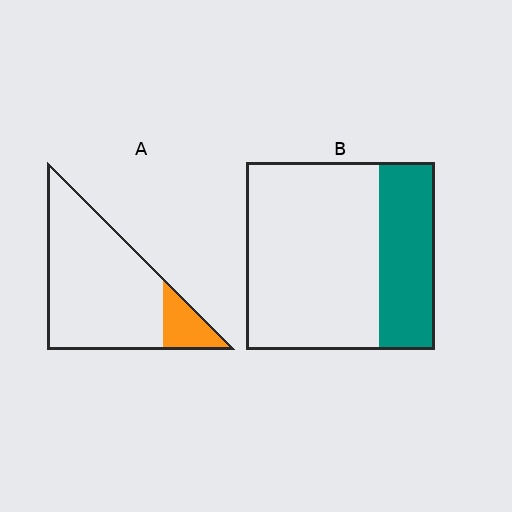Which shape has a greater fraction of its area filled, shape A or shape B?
Shape B.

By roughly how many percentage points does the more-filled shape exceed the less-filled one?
By roughly 15 percentage points (B over A).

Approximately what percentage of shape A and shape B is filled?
A is approximately 15% and B is approximately 30%.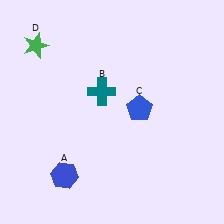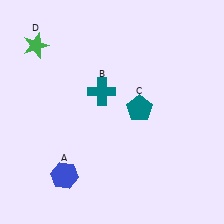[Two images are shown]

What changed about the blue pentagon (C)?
In Image 1, C is blue. In Image 2, it changed to teal.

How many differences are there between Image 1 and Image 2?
There is 1 difference between the two images.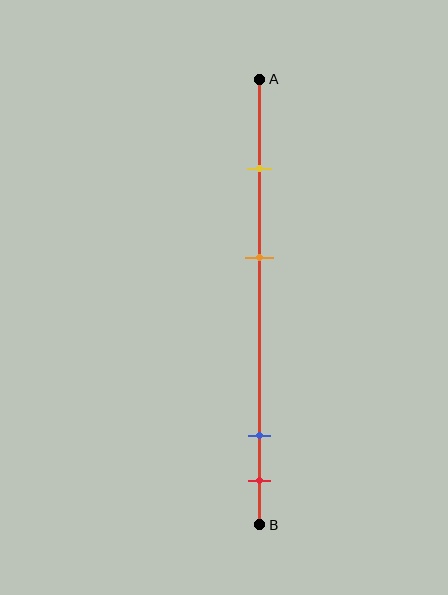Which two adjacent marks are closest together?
The blue and red marks are the closest adjacent pair.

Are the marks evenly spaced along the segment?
No, the marks are not evenly spaced.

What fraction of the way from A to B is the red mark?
The red mark is approximately 90% (0.9) of the way from A to B.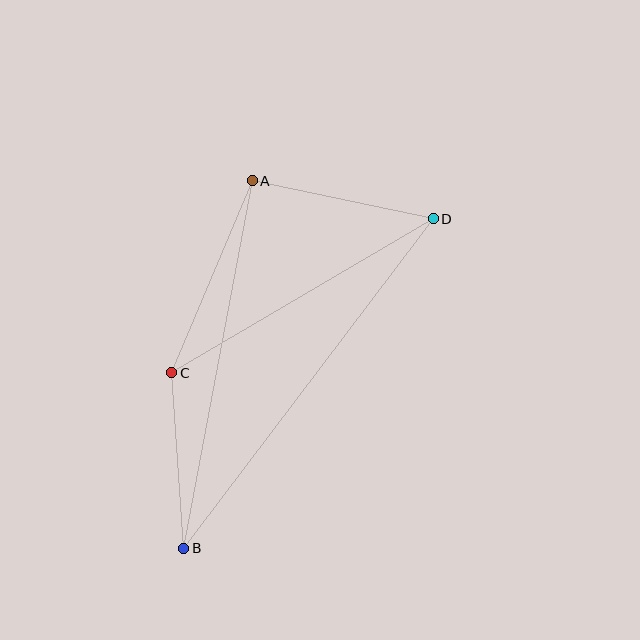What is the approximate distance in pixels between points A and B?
The distance between A and B is approximately 374 pixels.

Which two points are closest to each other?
Points B and C are closest to each other.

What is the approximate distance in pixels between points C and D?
The distance between C and D is approximately 303 pixels.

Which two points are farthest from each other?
Points B and D are farthest from each other.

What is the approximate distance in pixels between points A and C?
The distance between A and C is approximately 208 pixels.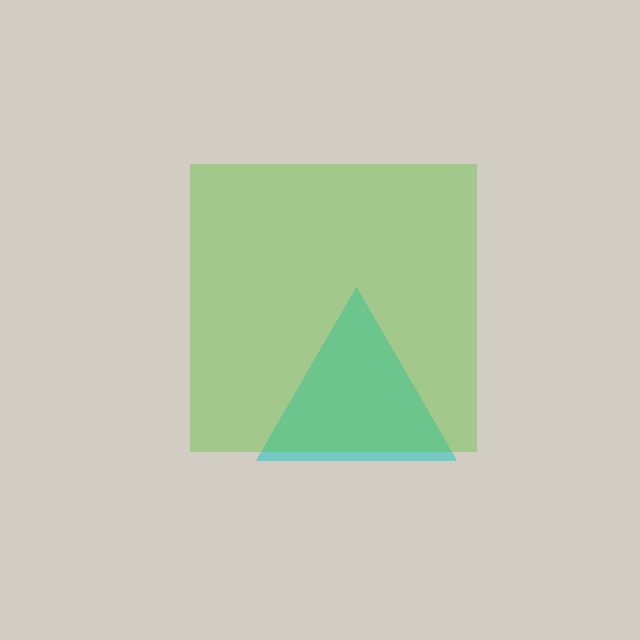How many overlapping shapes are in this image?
There are 2 overlapping shapes in the image.